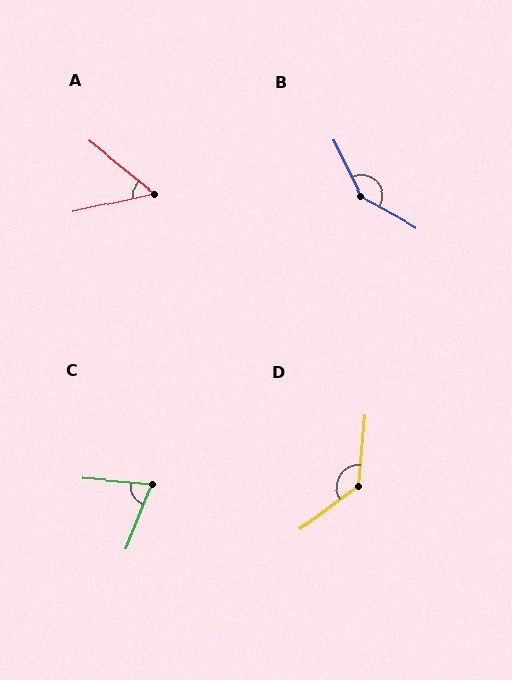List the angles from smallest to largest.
A (51°), C (73°), D (132°), B (145°).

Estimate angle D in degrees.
Approximately 132 degrees.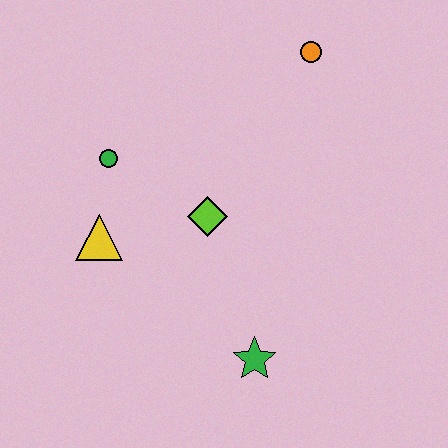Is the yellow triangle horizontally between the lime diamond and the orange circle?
No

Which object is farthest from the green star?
The orange circle is farthest from the green star.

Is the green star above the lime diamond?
No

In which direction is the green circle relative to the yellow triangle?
The green circle is above the yellow triangle.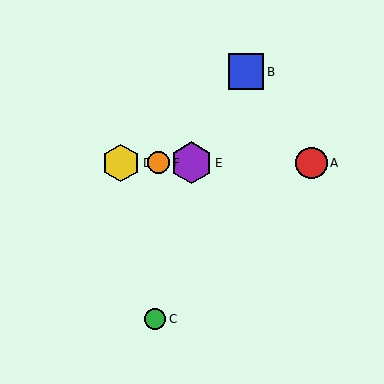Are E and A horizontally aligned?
Yes, both are at y≈163.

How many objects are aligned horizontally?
4 objects (A, D, E, F) are aligned horizontally.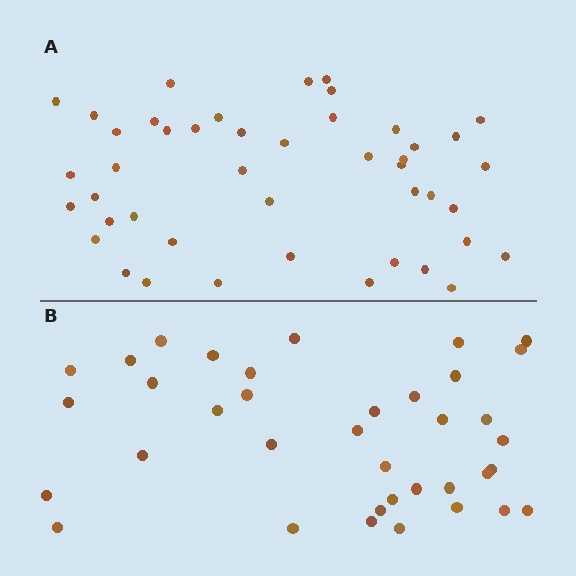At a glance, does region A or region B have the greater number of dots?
Region A (the top region) has more dots.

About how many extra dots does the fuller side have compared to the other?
Region A has roughly 8 or so more dots than region B.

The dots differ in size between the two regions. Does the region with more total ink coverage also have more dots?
No. Region B has more total ink coverage because its dots are larger, but region A actually contains more individual dots. Total area can be misleading — the number of items is what matters here.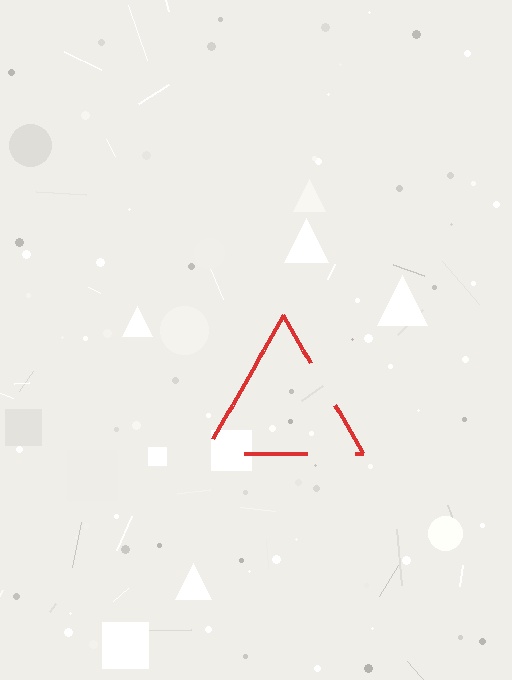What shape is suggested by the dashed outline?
The dashed outline suggests a triangle.